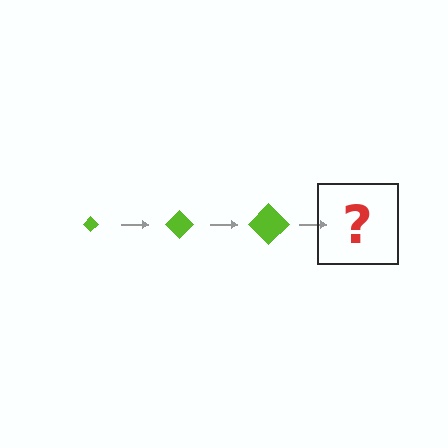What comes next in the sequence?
The next element should be a lime diamond, larger than the previous one.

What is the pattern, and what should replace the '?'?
The pattern is that the diamond gets progressively larger each step. The '?' should be a lime diamond, larger than the previous one.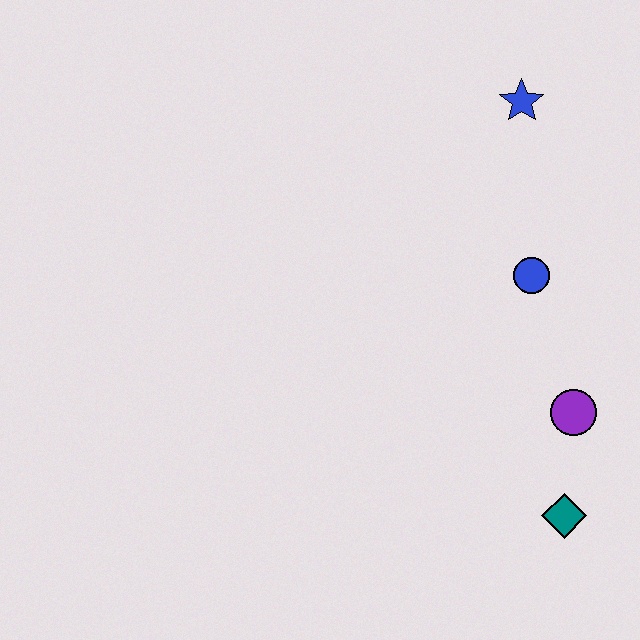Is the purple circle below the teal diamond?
No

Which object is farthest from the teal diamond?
The blue star is farthest from the teal diamond.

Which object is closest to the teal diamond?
The purple circle is closest to the teal diamond.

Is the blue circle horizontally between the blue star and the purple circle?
Yes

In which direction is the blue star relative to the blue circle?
The blue star is above the blue circle.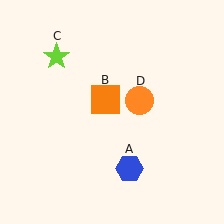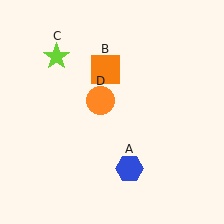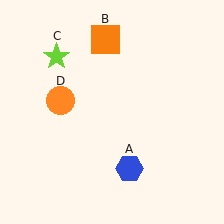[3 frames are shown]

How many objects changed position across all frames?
2 objects changed position: orange square (object B), orange circle (object D).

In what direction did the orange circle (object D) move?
The orange circle (object D) moved left.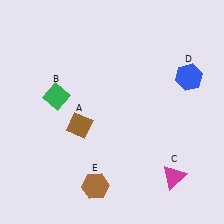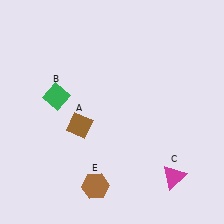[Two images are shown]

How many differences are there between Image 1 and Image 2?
There is 1 difference between the two images.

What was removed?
The blue hexagon (D) was removed in Image 2.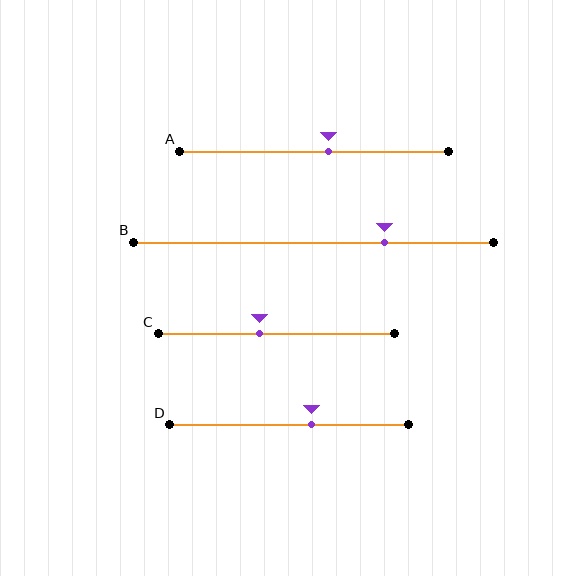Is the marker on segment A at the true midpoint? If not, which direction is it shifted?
No, the marker on segment A is shifted to the right by about 5% of the segment length.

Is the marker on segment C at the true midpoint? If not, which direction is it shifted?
No, the marker on segment C is shifted to the left by about 7% of the segment length.